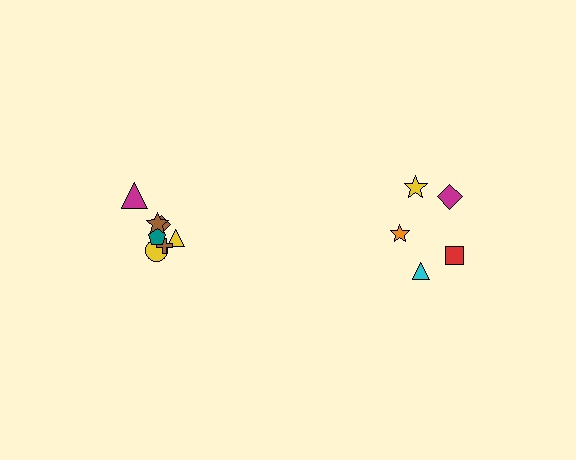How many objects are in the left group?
There are 7 objects.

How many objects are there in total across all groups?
There are 12 objects.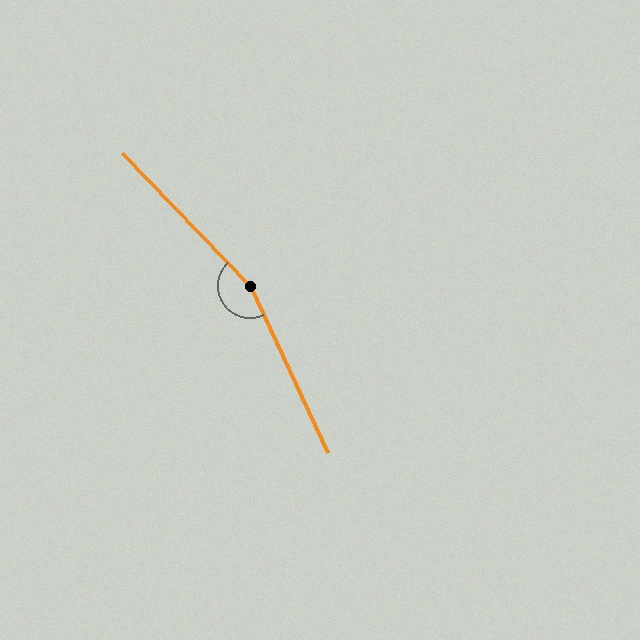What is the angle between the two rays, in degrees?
Approximately 161 degrees.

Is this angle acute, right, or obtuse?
It is obtuse.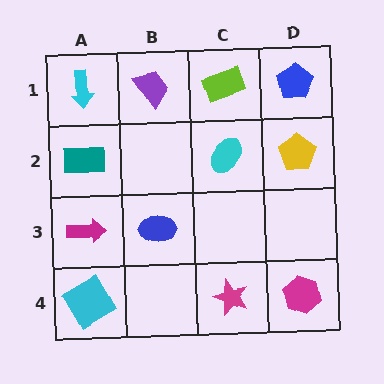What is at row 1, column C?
A lime rectangle.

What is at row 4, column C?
A magenta star.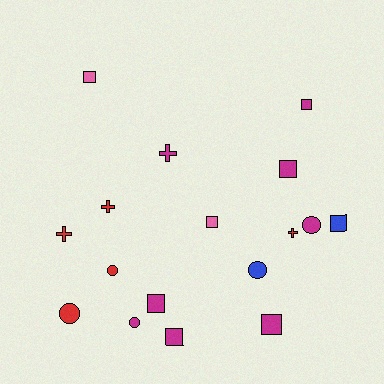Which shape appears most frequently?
Square, with 8 objects.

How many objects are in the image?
There are 17 objects.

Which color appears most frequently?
Magenta, with 8 objects.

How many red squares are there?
There are no red squares.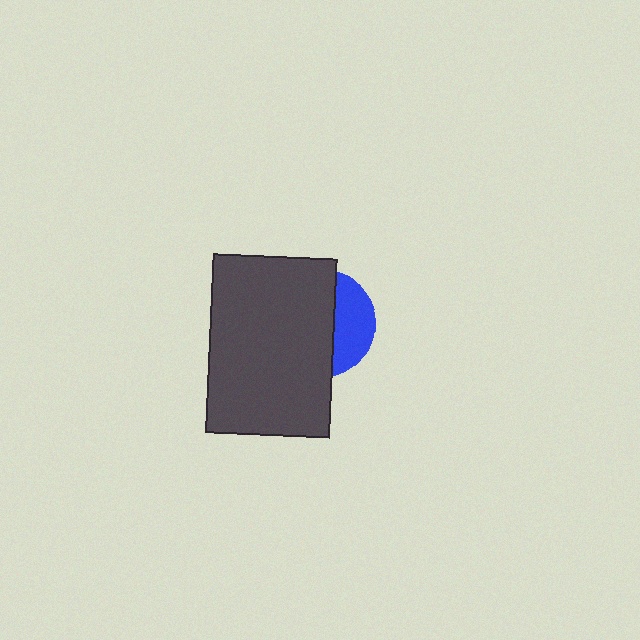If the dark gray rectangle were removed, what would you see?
You would see the complete blue circle.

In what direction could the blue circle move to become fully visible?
The blue circle could move right. That would shift it out from behind the dark gray rectangle entirely.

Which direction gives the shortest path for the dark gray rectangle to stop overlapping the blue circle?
Moving left gives the shortest separation.